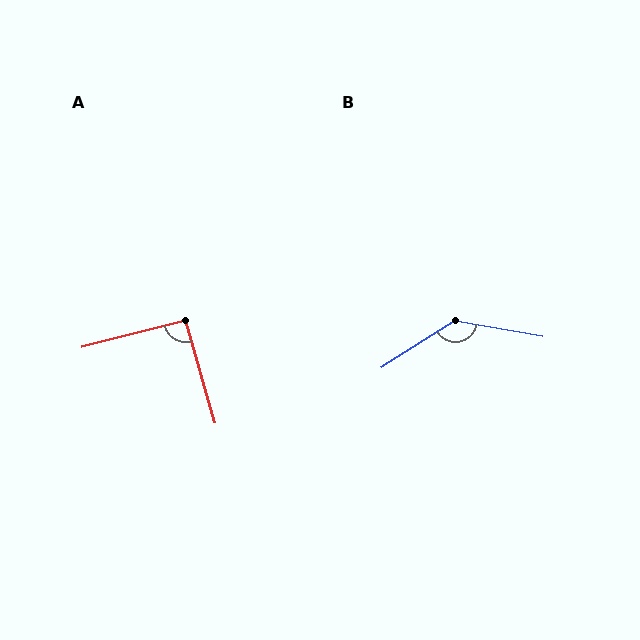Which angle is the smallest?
A, at approximately 92 degrees.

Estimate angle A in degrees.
Approximately 92 degrees.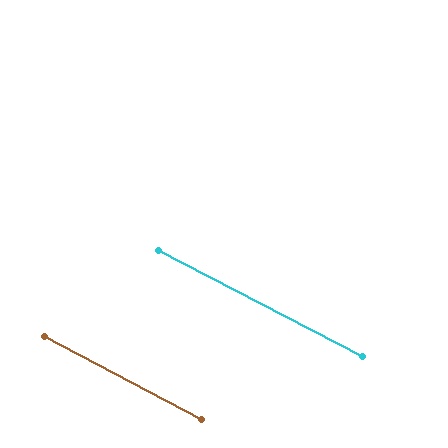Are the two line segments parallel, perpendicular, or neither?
Parallel — their directions differ by only 0.0°.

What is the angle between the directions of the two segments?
Approximately 0 degrees.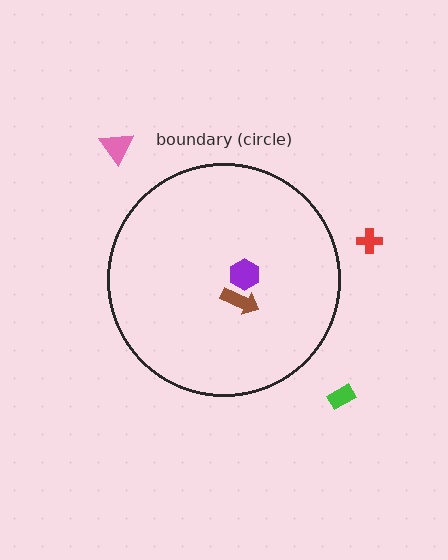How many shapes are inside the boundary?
2 inside, 3 outside.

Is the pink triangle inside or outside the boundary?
Outside.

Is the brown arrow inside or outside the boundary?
Inside.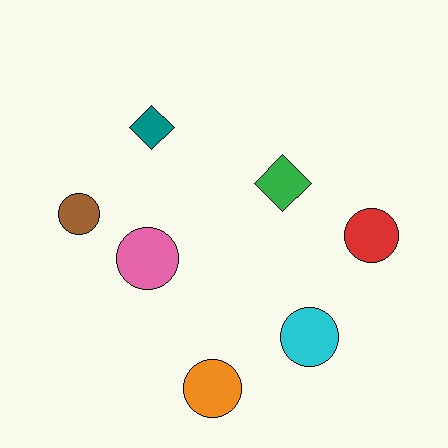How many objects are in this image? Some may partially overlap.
There are 7 objects.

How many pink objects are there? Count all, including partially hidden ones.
There is 1 pink object.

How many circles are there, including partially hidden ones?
There are 5 circles.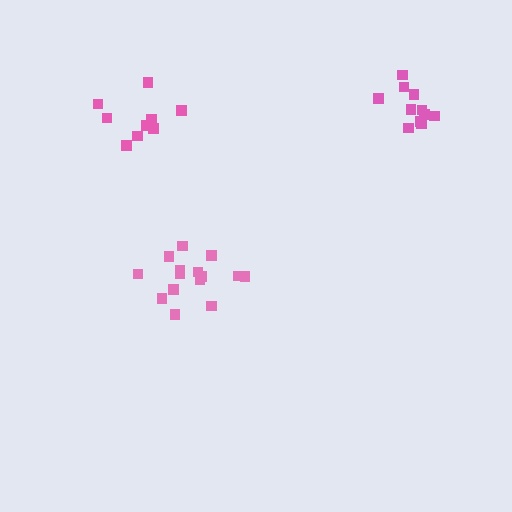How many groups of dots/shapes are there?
There are 3 groups.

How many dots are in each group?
Group 1: 15 dots, Group 2: 10 dots, Group 3: 11 dots (36 total).